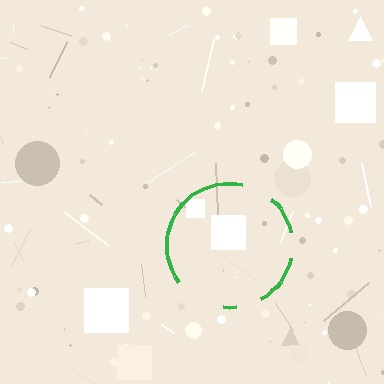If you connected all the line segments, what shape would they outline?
They would outline a circle.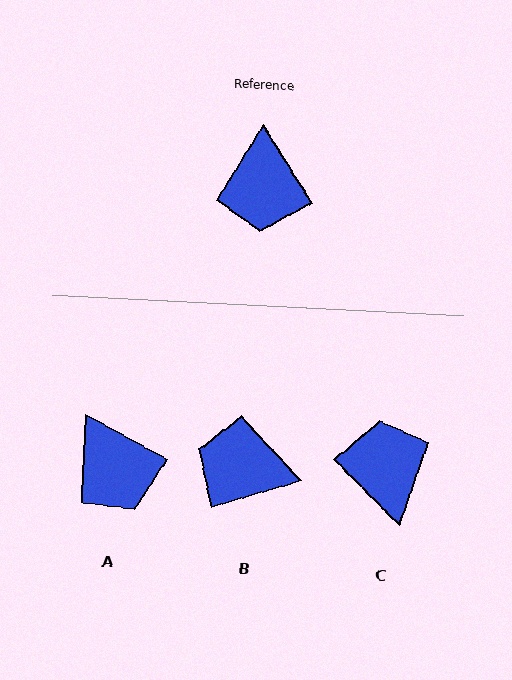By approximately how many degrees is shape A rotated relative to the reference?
Approximately 29 degrees counter-clockwise.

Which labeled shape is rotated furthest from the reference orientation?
C, about 168 degrees away.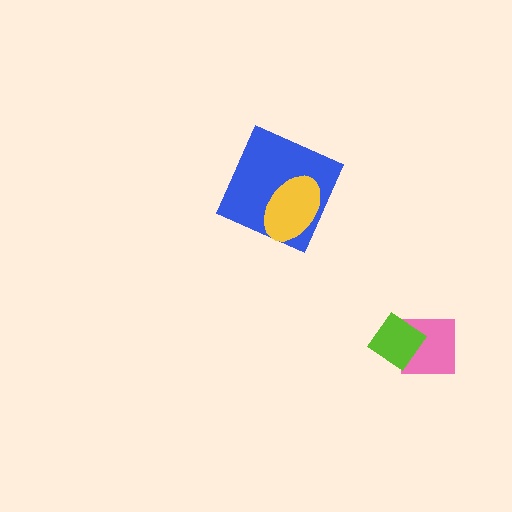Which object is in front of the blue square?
The yellow ellipse is in front of the blue square.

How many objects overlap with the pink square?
1 object overlaps with the pink square.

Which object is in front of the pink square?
The lime diamond is in front of the pink square.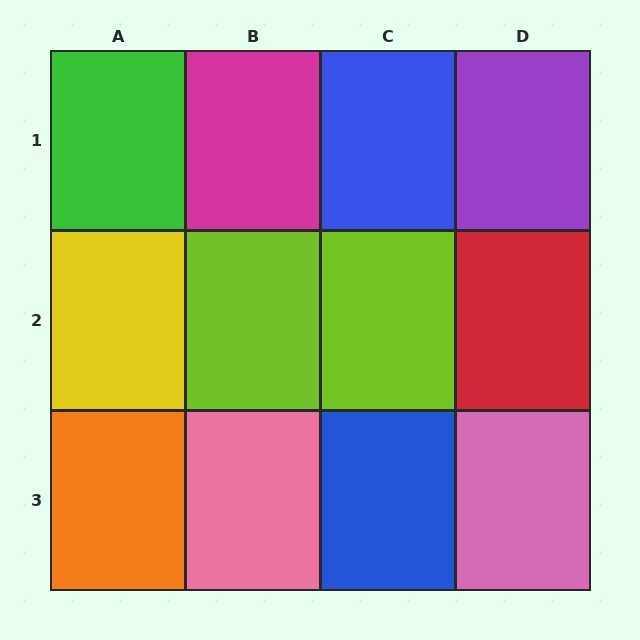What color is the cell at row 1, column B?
Magenta.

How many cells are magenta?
1 cell is magenta.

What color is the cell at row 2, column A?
Yellow.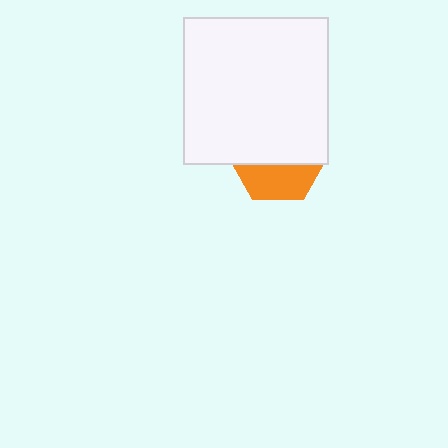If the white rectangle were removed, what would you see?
You would see the complete orange hexagon.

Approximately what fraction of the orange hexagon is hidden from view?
Roughly 64% of the orange hexagon is hidden behind the white rectangle.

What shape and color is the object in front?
The object in front is a white rectangle.